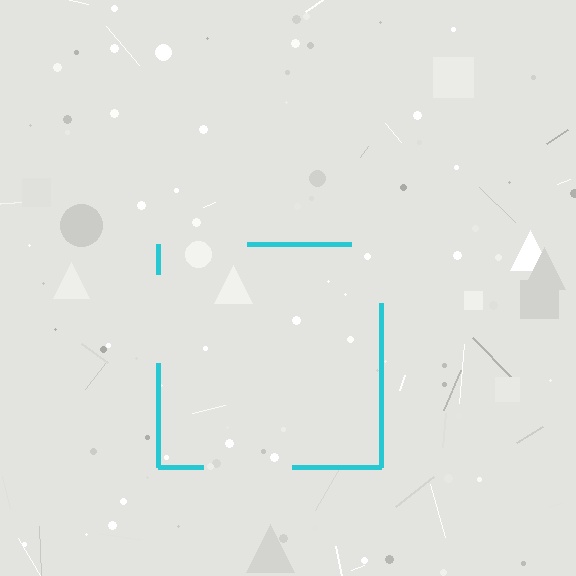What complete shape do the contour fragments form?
The contour fragments form a square.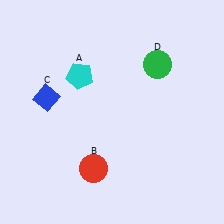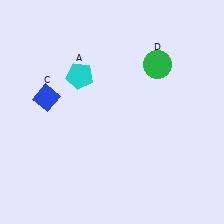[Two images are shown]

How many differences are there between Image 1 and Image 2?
There is 1 difference between the two images.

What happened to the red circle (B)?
The red circle (B) was removed in Image 2. It was in the bottom-left area of Image 1.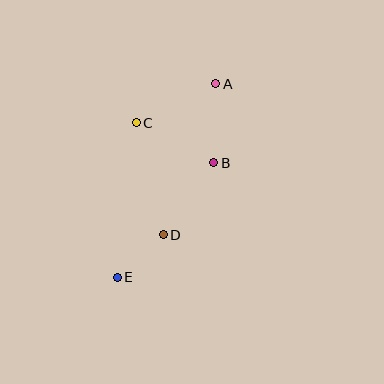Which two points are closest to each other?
Points D and E are closest to each other.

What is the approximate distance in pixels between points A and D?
The distance between A and D is approximately 160 pixels.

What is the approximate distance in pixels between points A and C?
The distance between A and C is approximately 89 pixels.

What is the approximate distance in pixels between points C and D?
The distance between C and D is approximately 115 pixels.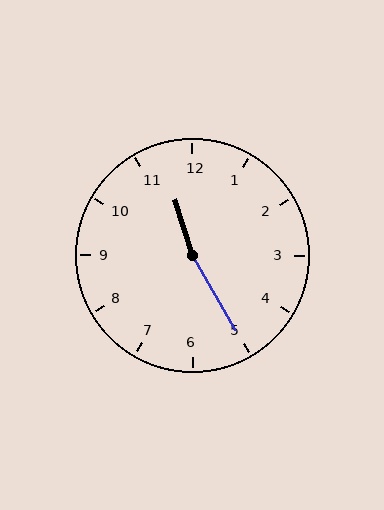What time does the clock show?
11:25.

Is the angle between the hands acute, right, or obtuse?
It is obtuse.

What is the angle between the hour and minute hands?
Approximately 168 degrees.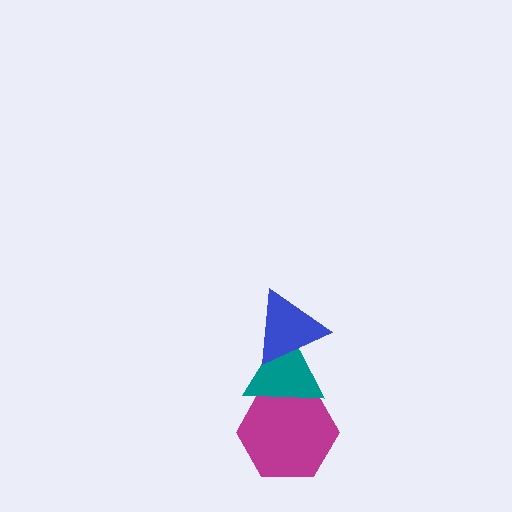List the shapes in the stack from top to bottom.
From top to bottom: the blue triangle, the teal triangle, the magenta hexagon.